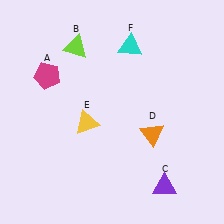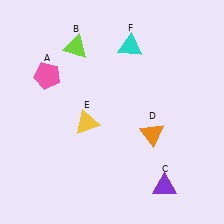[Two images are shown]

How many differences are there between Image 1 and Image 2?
There is 1 difference between the two images.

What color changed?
The pentagon (A) changed from magenta in Image 1 to pink in Image 2.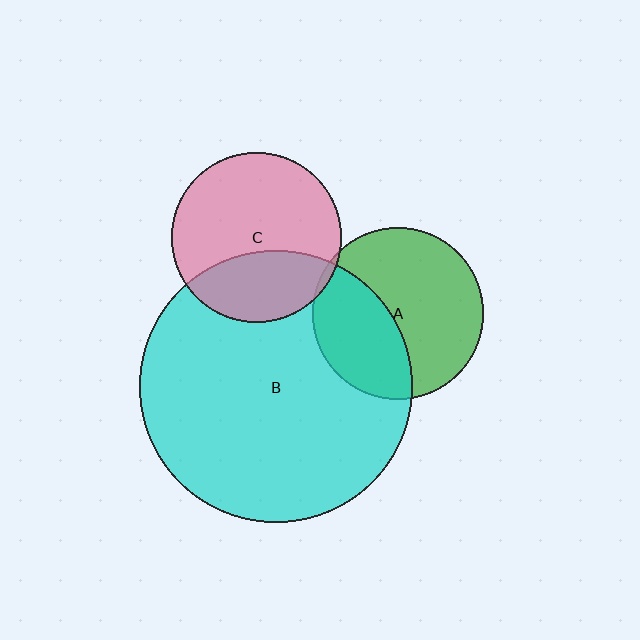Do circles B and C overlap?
Yes.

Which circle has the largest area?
Circle B (cyan).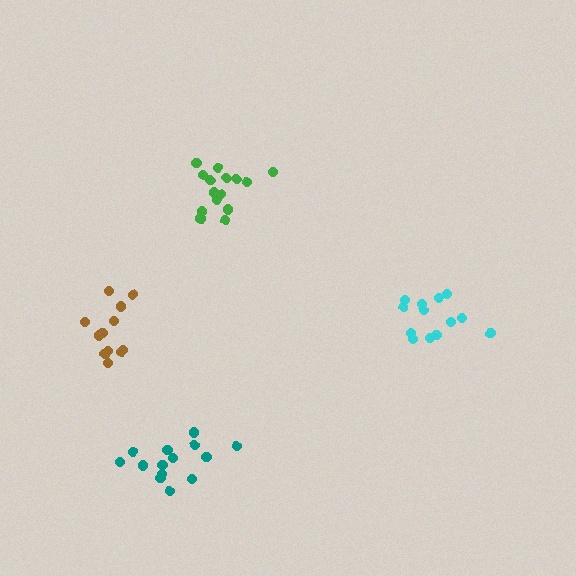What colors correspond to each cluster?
The clusters are colored: green, teal, cyan, brown.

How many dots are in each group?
Group 1: 15 dots, Group 2: 14 dots, Group 3: 13 dots, Group 4: 12 dots (54 total).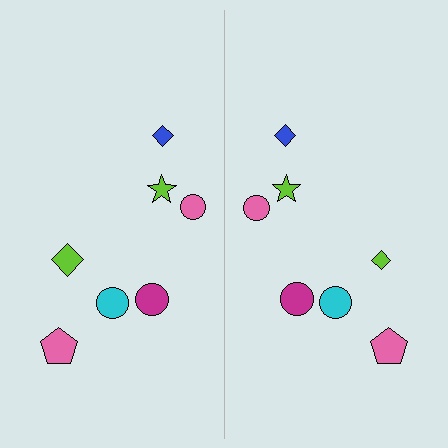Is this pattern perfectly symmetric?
No, the pattern is not perfectly symmetric. The lime diamond on the right side has a different size than its mirror counterpart.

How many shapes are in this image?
There are 14 shapes in this image.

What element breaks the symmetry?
The lime diamond on the right side has a different size than its mirror counterpart.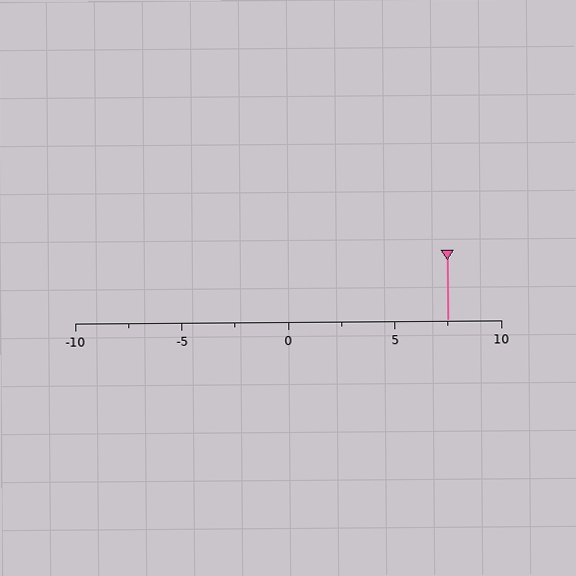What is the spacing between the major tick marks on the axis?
The major ticks are spaced 5 apart.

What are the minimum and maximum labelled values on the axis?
The axis runs from -10 to 10.